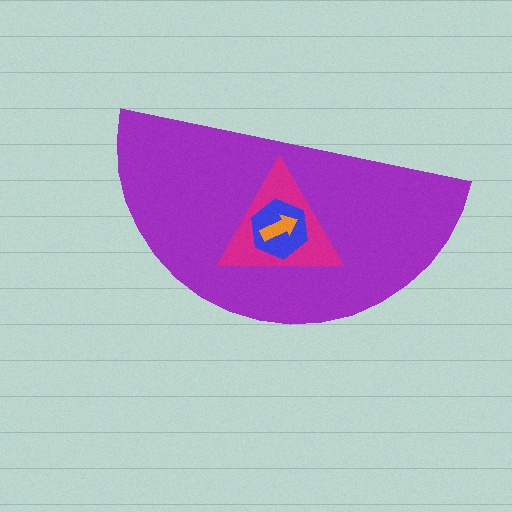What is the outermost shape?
The purple semicircle.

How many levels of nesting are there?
4.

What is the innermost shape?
The orange arrow.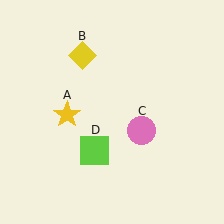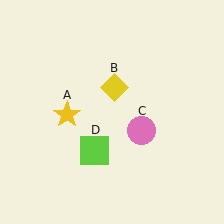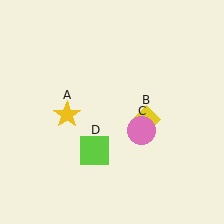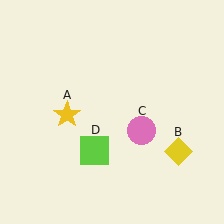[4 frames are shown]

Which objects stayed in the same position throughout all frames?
Yellow star (object A) and pink circle (object C) and lime square (object D) remained stationary.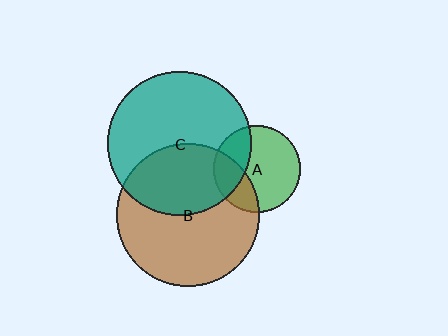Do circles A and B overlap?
Yes.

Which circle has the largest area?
Circle C (teal).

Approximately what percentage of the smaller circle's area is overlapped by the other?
Approximately 30%.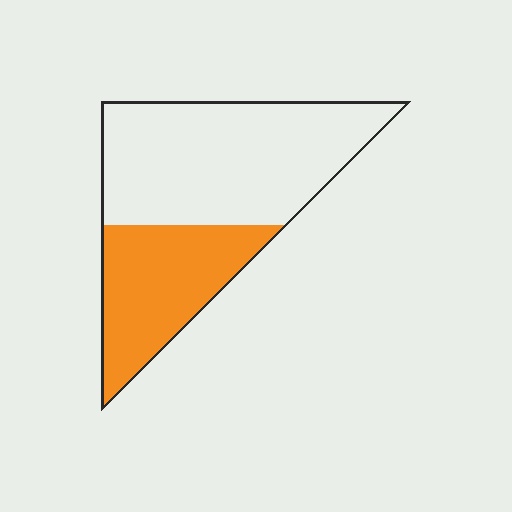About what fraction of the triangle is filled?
About three eighths (3/8).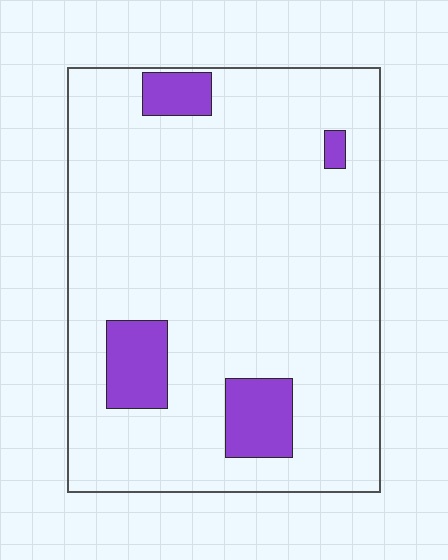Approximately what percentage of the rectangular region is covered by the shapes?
Approximately 10%.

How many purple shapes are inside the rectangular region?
4.